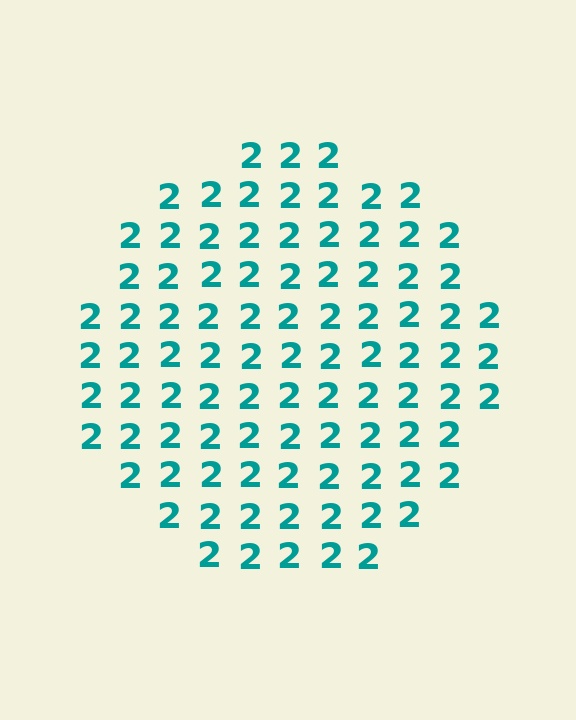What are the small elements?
The small elements are digit 2's.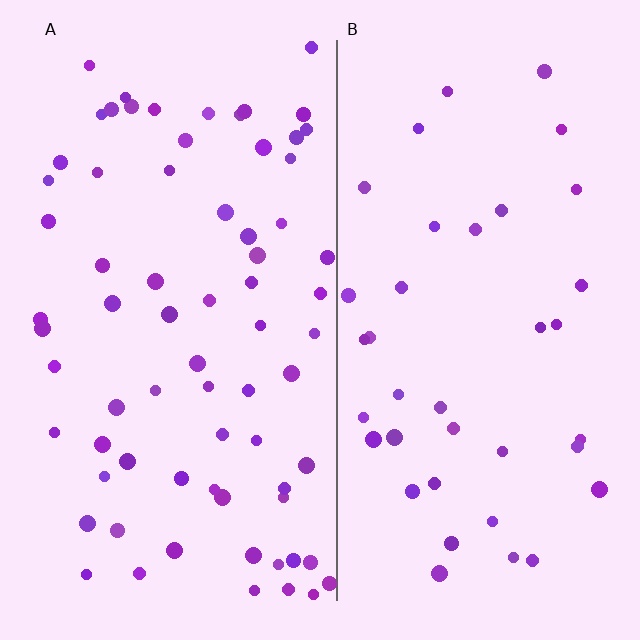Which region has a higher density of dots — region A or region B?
A (the left).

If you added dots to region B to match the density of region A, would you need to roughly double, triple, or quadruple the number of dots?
Approximately double.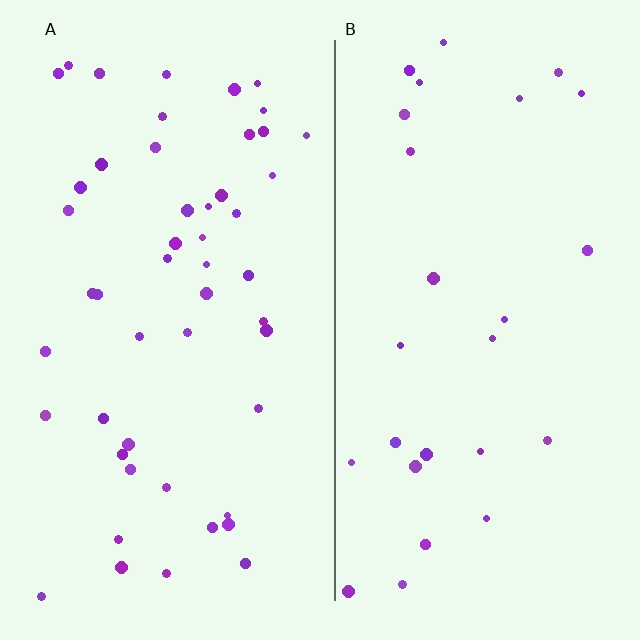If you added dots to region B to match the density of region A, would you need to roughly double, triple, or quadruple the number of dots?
Approximately double.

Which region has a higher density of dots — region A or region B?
A (the left).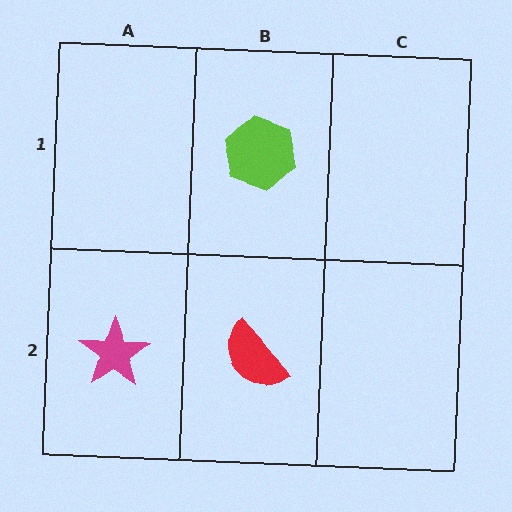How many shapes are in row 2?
2 shapes.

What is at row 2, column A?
A magenta star.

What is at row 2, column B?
A red semicircle.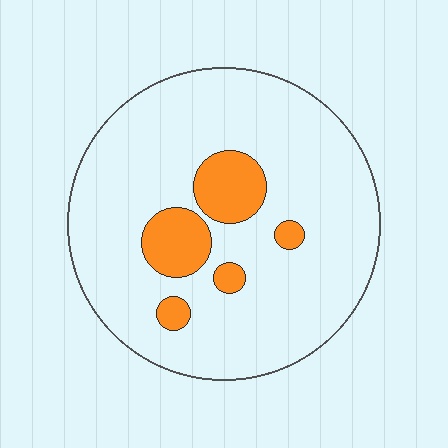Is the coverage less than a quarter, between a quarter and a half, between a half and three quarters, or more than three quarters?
Less than a quarter.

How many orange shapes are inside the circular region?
5.